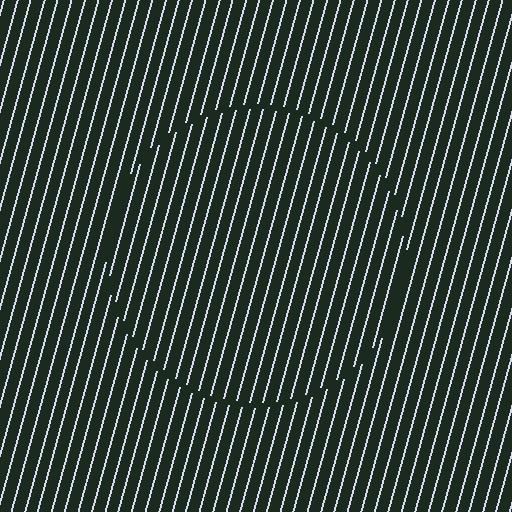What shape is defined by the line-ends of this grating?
An illusory circle. The interior of the shape contains the same grating, shifted by half a period — the contour is defined by the phase discontinuity where line-ends from the inner and outer gratings abut.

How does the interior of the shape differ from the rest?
The interior of the shape contains the same grating, shifted by half a period — the contour is defined by the phase discontinuity where line-ends from the inner and outer gratings abut.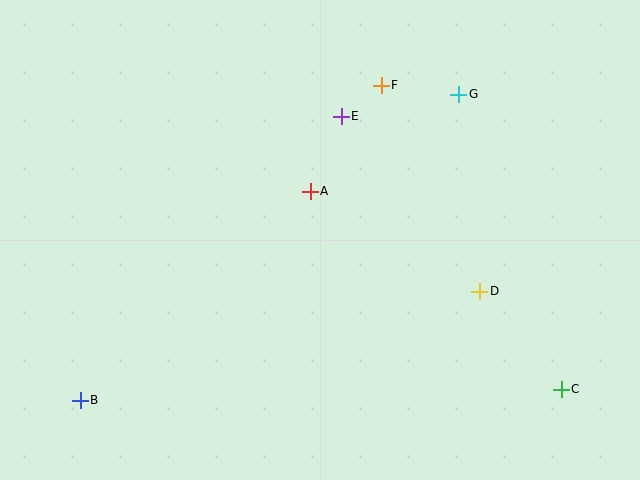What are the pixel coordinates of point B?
Point B is at (80, 400).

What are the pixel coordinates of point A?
Point A is at (310, 191).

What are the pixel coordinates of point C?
Point C is at (561, 389).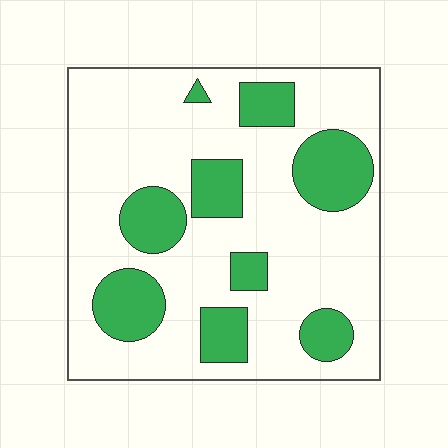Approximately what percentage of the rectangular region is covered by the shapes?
Approximately 25%.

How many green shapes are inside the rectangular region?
9.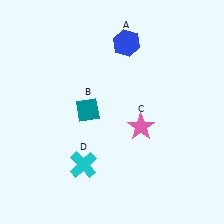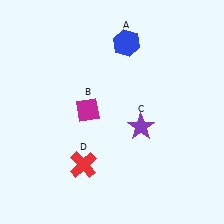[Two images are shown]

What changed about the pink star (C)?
In Image 1, C is pink. In Image 2, it changed to purple.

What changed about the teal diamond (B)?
In Image 1, B is teal. In Image 2, it changed to magenta.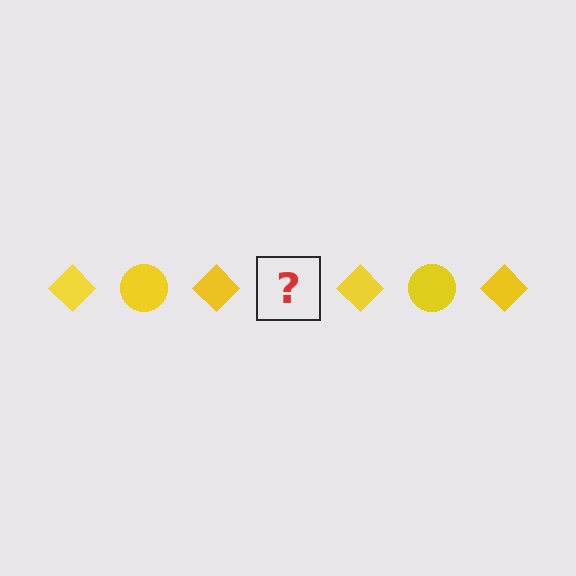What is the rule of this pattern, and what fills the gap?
The rule is that the pattern cycles through diamond, circle shapes in yellow. The gap should be filled with a yellow circle.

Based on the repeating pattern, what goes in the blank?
The blank should be a yellow circle.